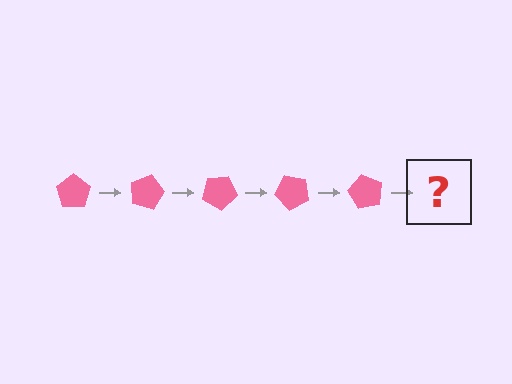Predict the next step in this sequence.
The next step is a pink pentagon rotated 75 degrees.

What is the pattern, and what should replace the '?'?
The pattern is that the pentagon rotates 15 degrees each step. The '?' should be a pink pentagon rotated 75 degrees.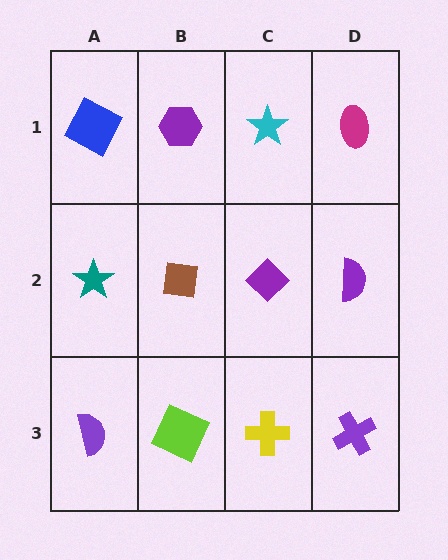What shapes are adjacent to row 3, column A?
A teal star (row 2, column A), a lime square (row 3, column B).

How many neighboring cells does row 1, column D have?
2.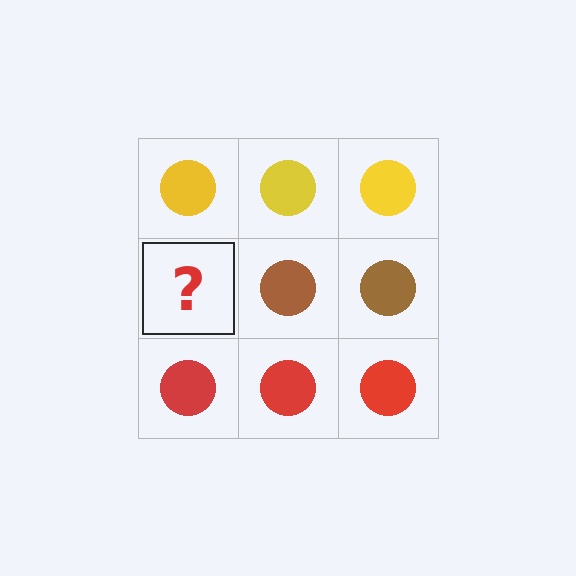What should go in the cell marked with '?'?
The missing cell should contain a brown circle.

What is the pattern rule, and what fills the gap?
The rule is that each row has a consistent color. The gap should be filled with a brown circle.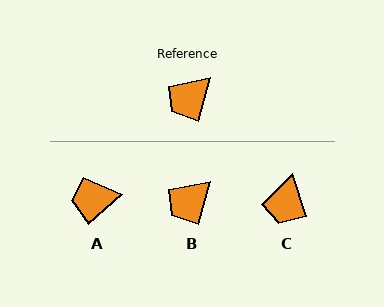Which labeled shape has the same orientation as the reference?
B.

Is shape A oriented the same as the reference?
No, it is off by about 35 degrees.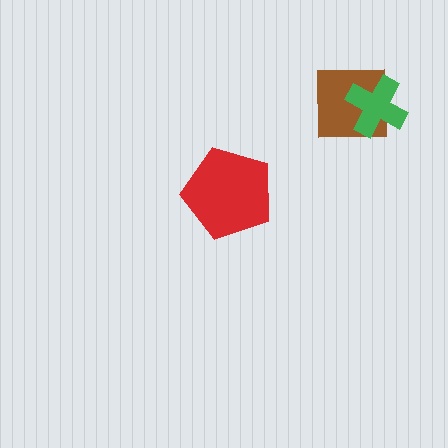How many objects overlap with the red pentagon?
0 objects overlap with the red pentagon.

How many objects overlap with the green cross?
1 object overlaps with the green cross.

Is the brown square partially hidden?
Yes, it is partially covered by another shape.